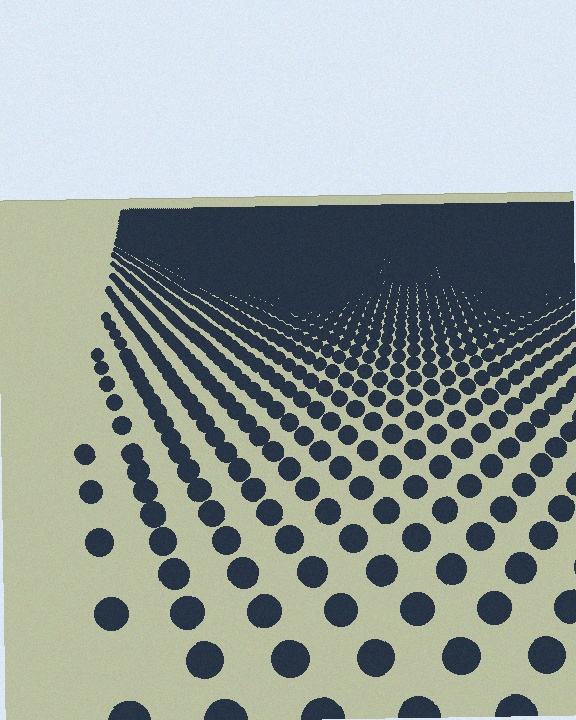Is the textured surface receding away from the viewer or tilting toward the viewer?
The surface is receding away from the viewer. Texture elements get smaller and denser toward the top.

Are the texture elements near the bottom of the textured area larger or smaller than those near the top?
Larger. Near the bottom, elements are closer to the viewer and appear at a bigger on-screen size.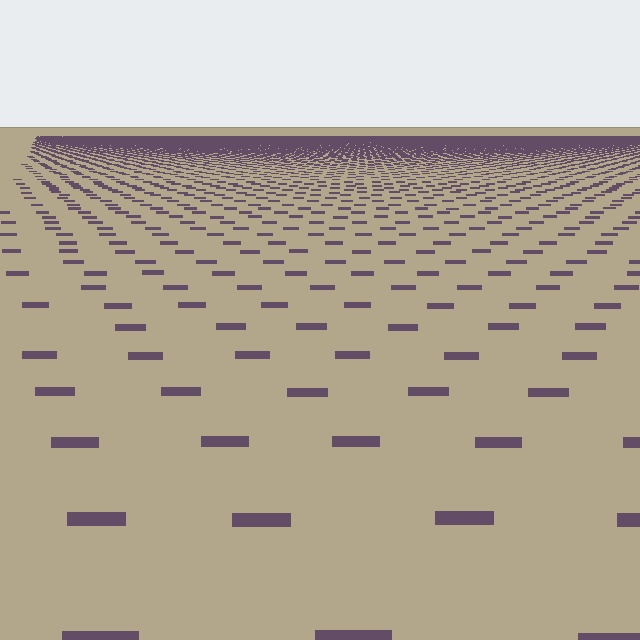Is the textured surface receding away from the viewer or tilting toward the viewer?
The surface is receding away from the viewer. Texture elements get smaller and denser toward the top.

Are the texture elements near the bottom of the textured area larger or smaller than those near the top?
Larger. Near the bottom, elements are closer to the viewer and appear at a bigger on-screen size.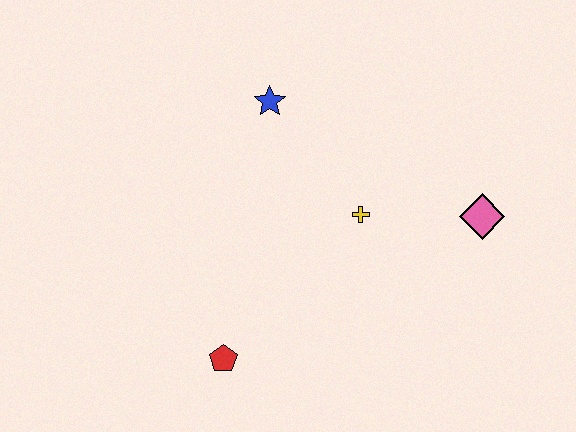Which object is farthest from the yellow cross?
The red pentagon is farthest from the yellow cross.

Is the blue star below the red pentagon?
No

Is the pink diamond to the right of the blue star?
Yes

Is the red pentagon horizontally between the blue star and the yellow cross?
No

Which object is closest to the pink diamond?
The yellow cross is closest to the pink diamond.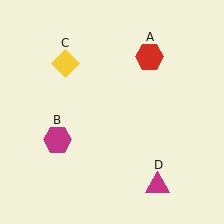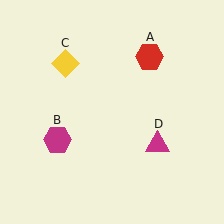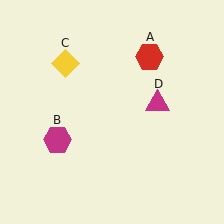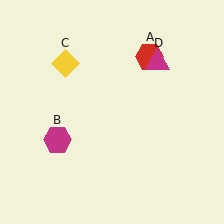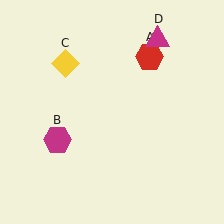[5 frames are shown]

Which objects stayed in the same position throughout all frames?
Red hexagon (object A) and magenta hexagon (object B) and yellow diamond (object C) remained stationary.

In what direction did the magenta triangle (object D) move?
The magenta triangle (object D) moved up.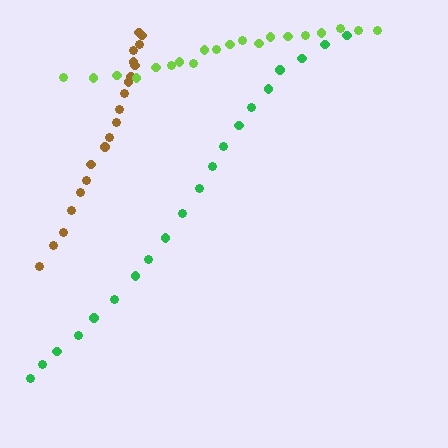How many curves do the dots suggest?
There are 3 distinct paths.